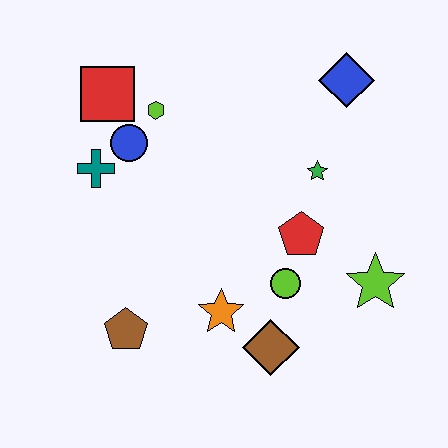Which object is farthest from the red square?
The lime star is farthest from the red square.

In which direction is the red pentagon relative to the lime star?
The red pentagon is to the left of the lime star.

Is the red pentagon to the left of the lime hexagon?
No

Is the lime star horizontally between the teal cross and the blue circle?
No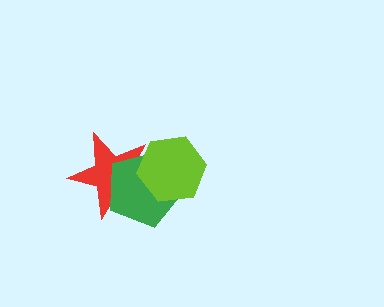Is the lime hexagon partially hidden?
No, no other shape covers it.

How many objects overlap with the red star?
2 objects overlap with the red star.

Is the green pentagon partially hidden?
Yes, it is partially covered by another shape.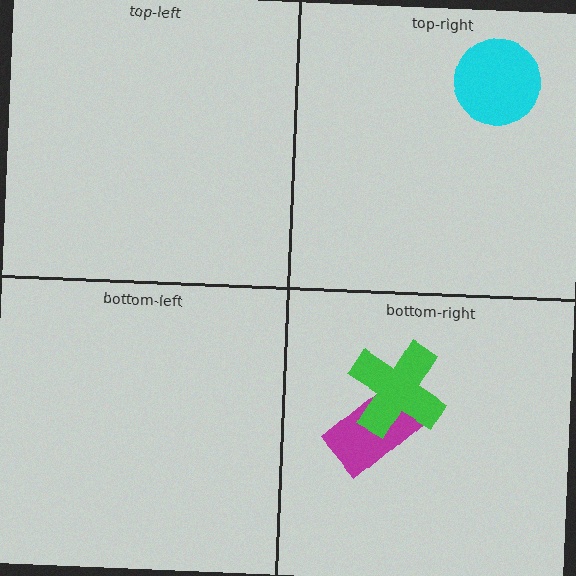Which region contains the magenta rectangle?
The bottom-right region.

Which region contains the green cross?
The bottom-right region.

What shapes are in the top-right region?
The cyan circle.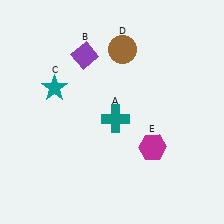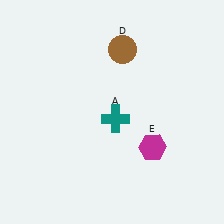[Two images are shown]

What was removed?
The purple diamond (B), the teal star (C) were removed in Image 2.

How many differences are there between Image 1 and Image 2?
There are 2 differences between the two images.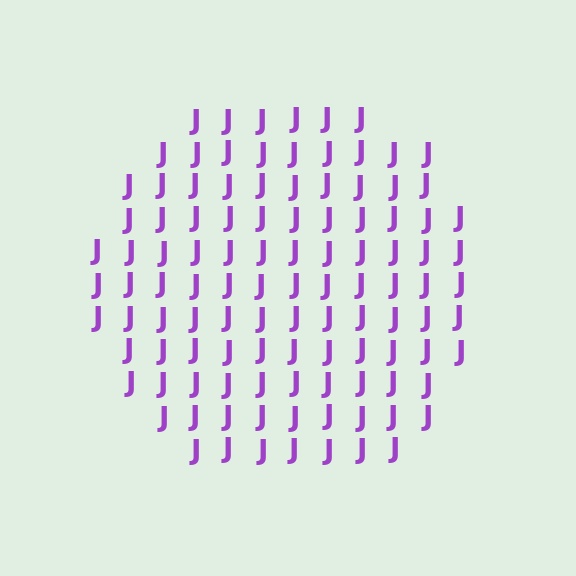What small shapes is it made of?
It is made of small letter J's.